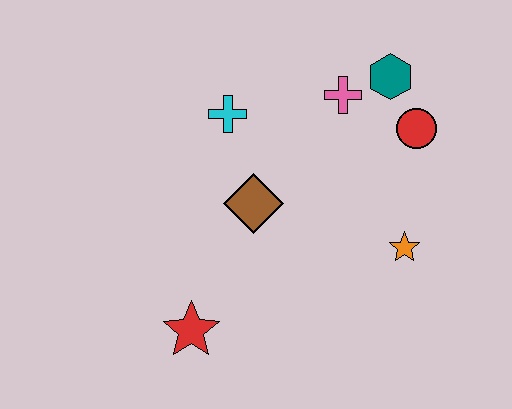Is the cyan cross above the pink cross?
No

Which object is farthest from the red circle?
The red star is farthest from the red circle.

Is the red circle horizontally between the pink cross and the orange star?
No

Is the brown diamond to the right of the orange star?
No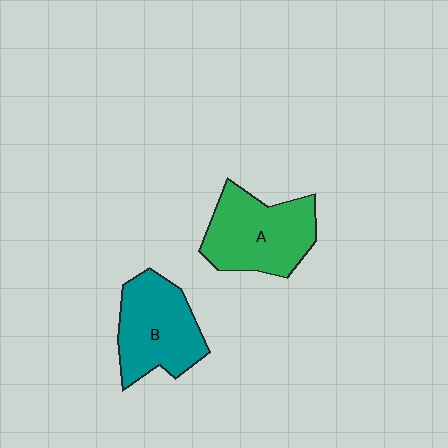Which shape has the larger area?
Shape A (green).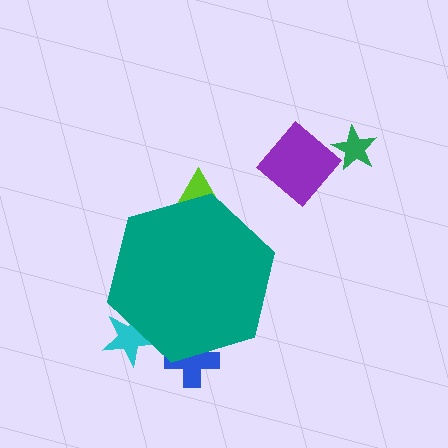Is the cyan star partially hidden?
Yes, the cyan star is partially hidden behind the teal hexagon.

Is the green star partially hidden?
No, the green star is fully visible.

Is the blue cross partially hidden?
Yes, the blue cross is partially hidden behind the teal hexagon.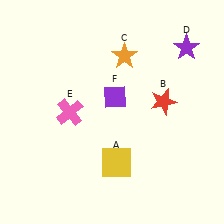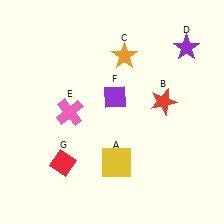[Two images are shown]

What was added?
A red diamond (G) was added in Image 2.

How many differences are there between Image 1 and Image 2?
There is 1 difference between the two images.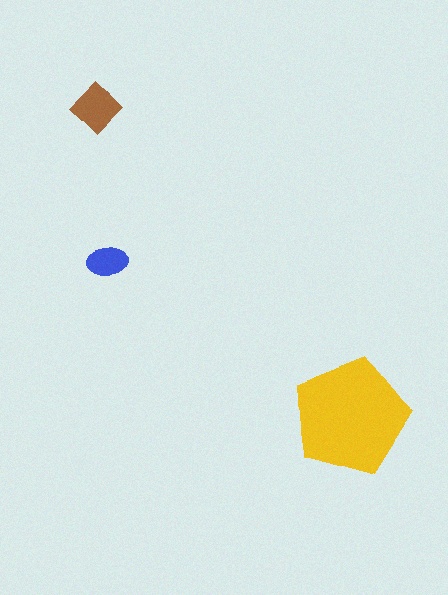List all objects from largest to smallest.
The yellow pentagon, the brown diamond, the blue ellipse.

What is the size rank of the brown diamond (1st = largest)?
2nd.